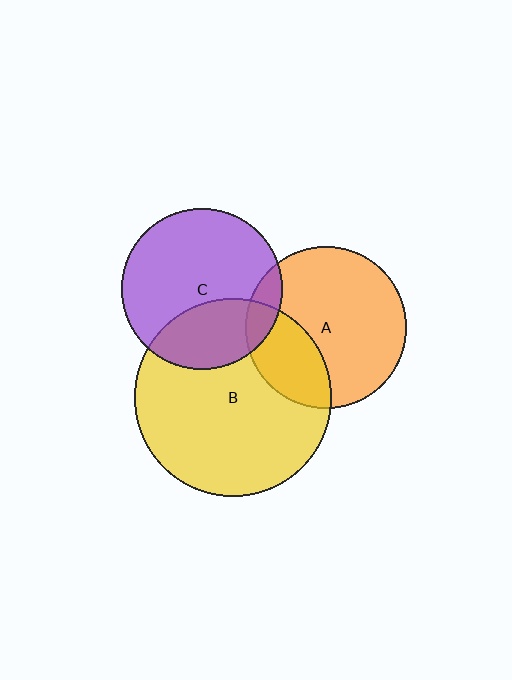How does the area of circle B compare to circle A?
Approximately 1.5 times.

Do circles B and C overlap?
Yes.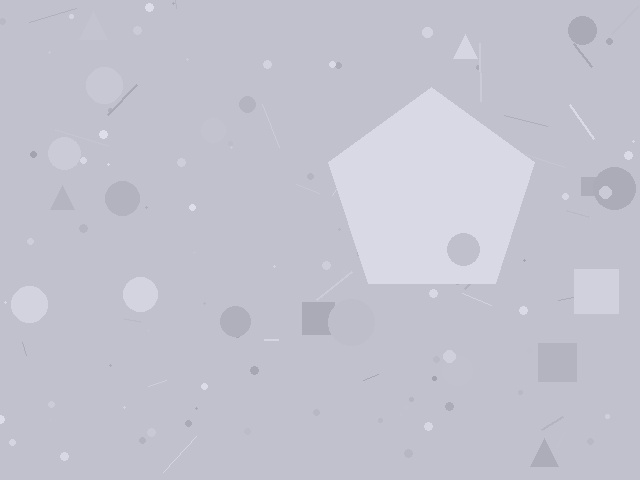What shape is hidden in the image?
A pentagon is hidden in the image.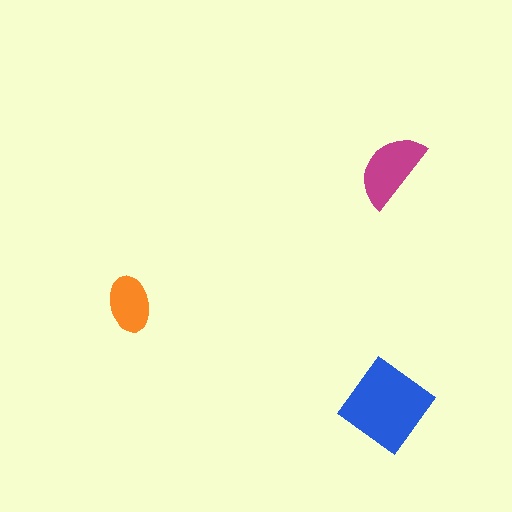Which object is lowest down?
The blue diamond is bottommost.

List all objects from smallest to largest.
The orange ellipse, the magenta semicircle, the blue diamond.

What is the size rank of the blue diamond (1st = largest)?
1st.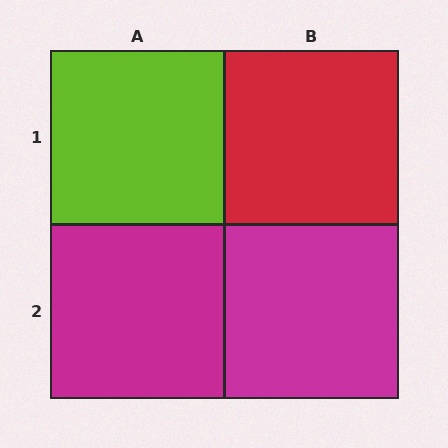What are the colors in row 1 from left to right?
Lime, red.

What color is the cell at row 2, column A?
Magenta.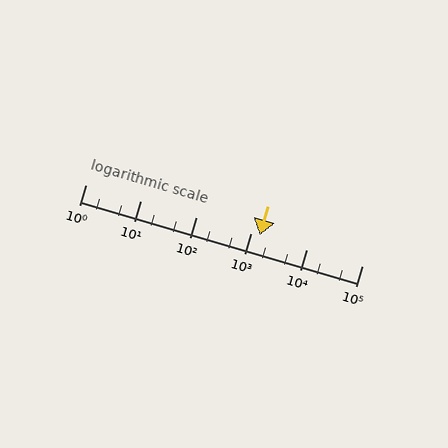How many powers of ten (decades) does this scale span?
The scale spans 5 decades, from 1 to 100000.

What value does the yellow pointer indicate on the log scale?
The pointer indicates approximately 1400.